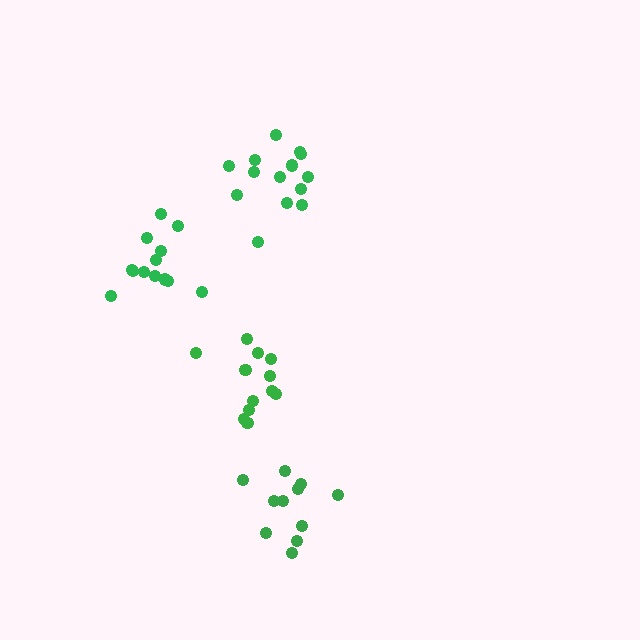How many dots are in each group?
Group 1: 12 dots, Group 2: 14 dots, Group 3: 11 dots, Group 4: 13 dots (50 total).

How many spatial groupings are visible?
There are 4 spatial groupings.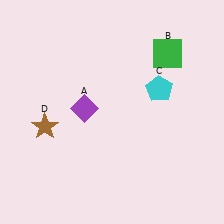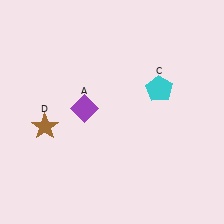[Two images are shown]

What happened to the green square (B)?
The green square (B) was removed in Image 2. It was in the top-right area of Image 1.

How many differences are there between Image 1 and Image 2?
There is 1 difference between the two images.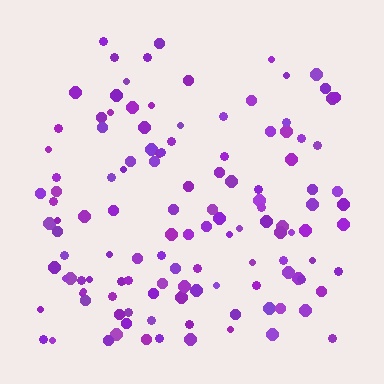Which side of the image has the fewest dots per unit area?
The top.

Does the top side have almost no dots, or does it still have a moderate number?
Still a moderate number, just noticeably fewer than the bottom.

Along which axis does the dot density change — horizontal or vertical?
Vertical.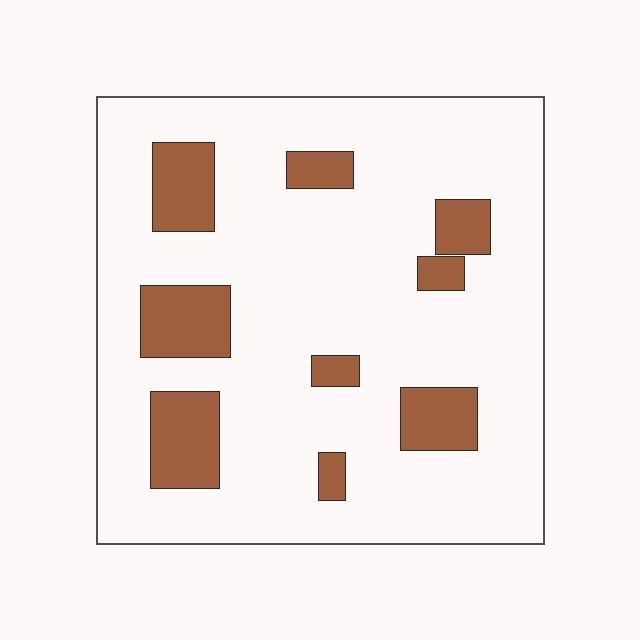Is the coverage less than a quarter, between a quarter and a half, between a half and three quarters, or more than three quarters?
Less than a quarter.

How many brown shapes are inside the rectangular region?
9.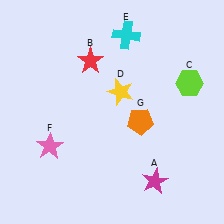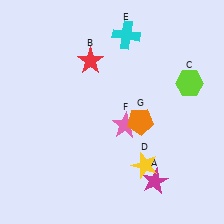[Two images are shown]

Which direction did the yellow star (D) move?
The yellow star (D) moved down.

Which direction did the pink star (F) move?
The pink star (F) moved right.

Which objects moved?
The objects that moved are: the yellow star (D), the pink star (F).